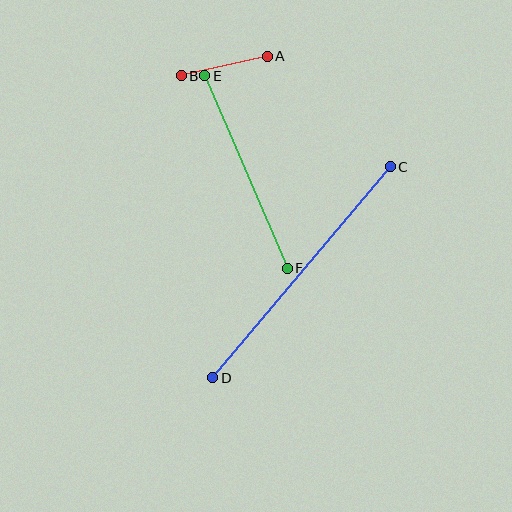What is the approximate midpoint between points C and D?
The midpoint is at approximately (302, 272) pixels.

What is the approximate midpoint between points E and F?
The midpoint is at approximately (246, 172) pixels.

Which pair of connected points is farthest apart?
Points C and D are farthest apart.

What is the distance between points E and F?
The distance is approximately 210 pixels.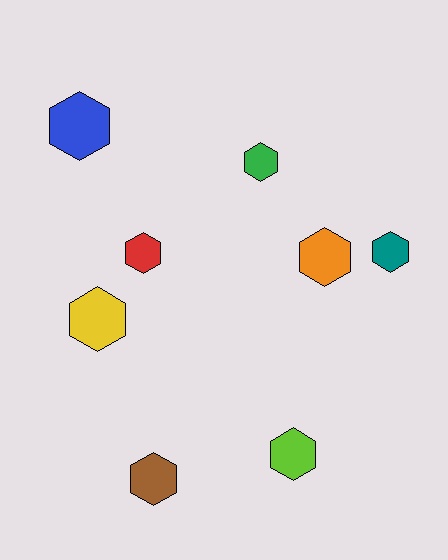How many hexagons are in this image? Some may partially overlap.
There are 8 hexagons.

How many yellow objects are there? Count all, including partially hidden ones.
There is 1 yellow object.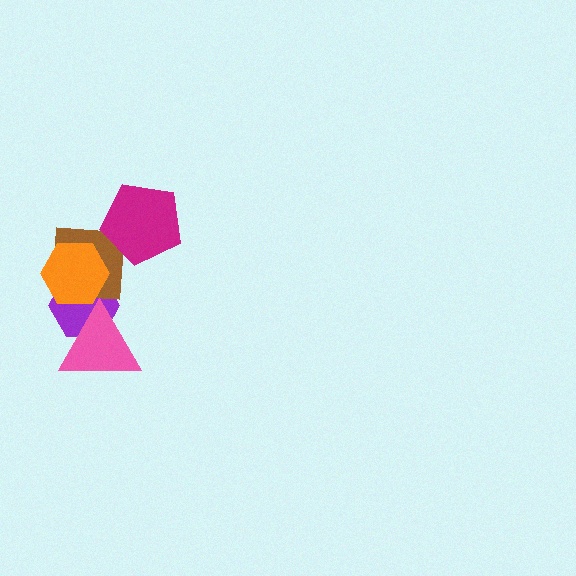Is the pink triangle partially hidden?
Yes, it is partially covered by another shape.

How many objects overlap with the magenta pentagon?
1 object overlaps with the magenta pentagon.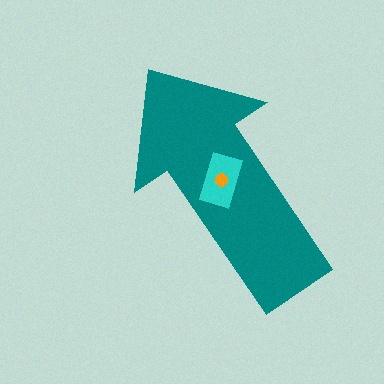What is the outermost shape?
The teal arrow.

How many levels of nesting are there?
3.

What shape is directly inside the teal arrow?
The cyan rectangle.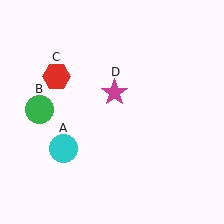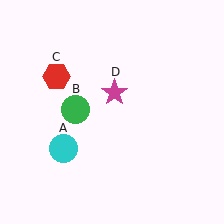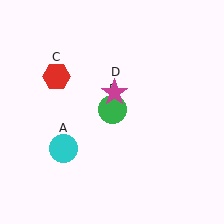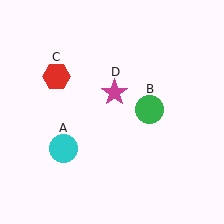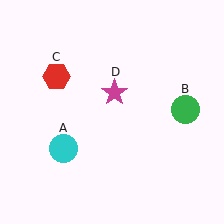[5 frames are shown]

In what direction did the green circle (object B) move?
The green circle (object B) moved right.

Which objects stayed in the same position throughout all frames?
Cyan circle (object A) and red hexagon (object C) and magenta star (object D) remained stationary.